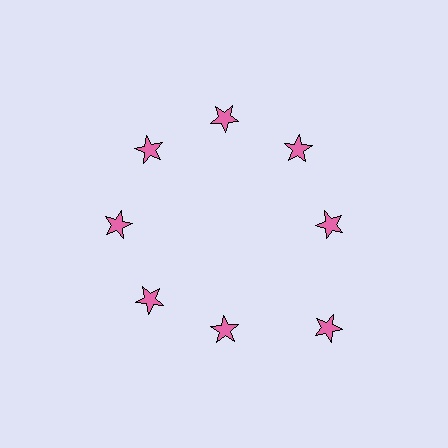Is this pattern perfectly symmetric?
No. The 8 pink stars are arranged in a ring, but one element near the 4 o'clock position is pushed outward from the center, breaking the 8-fold rotational symmetry.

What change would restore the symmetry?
The symmetry would be restored by moving it inward, back onto the ring so that all 8 stars sit at equal angles and equal distance from the center.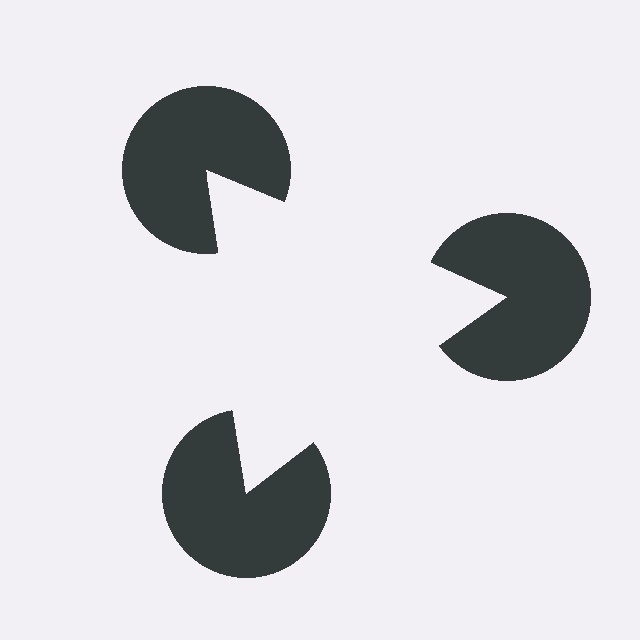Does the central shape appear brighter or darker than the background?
It typically appears slightly brighter than the background, even though no actual brightness change is drawn.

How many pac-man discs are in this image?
There are 3 — one at each vertex of the illusory triangle.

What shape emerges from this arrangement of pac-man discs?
An illusory triangle — its edges are inferred from the aligned wedge cuts in the pac-man discs, not physically drawn.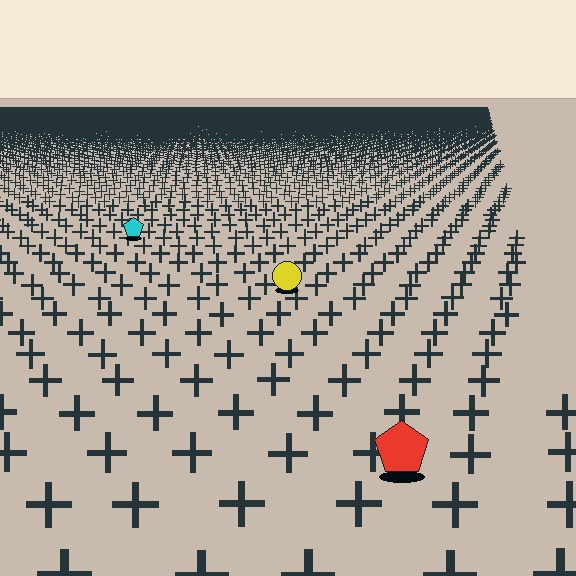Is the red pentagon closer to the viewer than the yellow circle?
Yes. The red pentagon is closer — you can tell from the texture gradient: the ground texture is coarser near it.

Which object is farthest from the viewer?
The cyan pentagon is farthest from the viewer. It appears smaller and the ground texture around it is denser.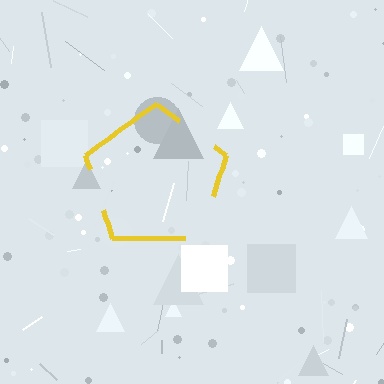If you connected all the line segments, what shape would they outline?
They would outline a pentagon.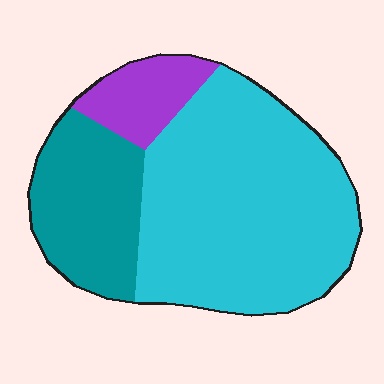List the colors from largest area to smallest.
From largest to smallest: cyan, teal, purple.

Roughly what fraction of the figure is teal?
Teal covers about 25% of the figure.